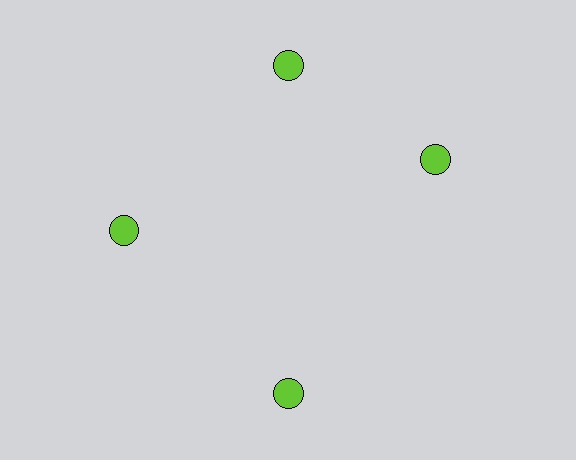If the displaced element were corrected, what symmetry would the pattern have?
It would have 4-fold rotational symmetry — the pattern would map onto itself every 90 degrees.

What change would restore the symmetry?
The symmetry would be restored by rotating it back into even spacing with its neighbors so that all 4 circles sit at equal angles and equal distance from the center.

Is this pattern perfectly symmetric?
No. The 4 lime circles are arranged in a ring, but one element near the 3 o'clock position is rotated out of alignment along the ring, breaking the 4-fold rotational symmetry.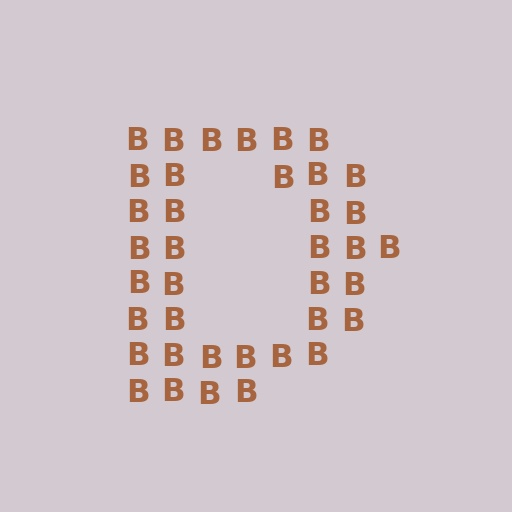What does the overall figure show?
The overall figure shows the letter D.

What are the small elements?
The small elements are letter B's.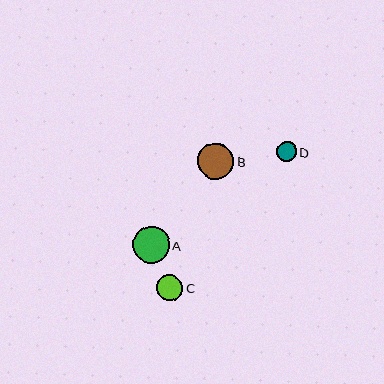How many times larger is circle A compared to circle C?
Circle A is approximately 1.4 times the size of circle C.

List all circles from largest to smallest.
From largest to smallest: A, B, C, D.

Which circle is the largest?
Circle A is the largest with a size of approximately 37 pixels.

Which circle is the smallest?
Circle D is the smallest with a size of approximately 20 pixels.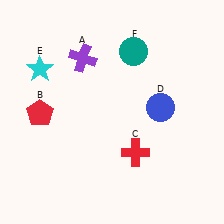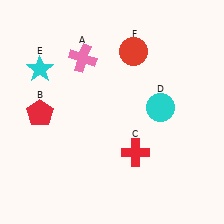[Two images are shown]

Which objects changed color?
A changed from purple to pink. D changed from blue to cyan. F changed from teal to red.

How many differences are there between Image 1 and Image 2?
There are 3 differences between the two images.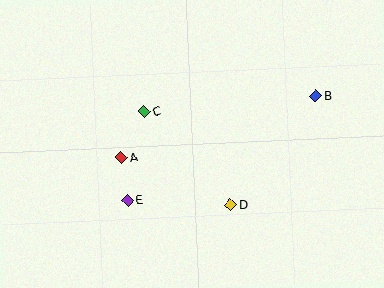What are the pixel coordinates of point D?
Point D is at (230, 205).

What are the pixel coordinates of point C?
Point C is at (144, 112).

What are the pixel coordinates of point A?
Point A is at (122, 158).